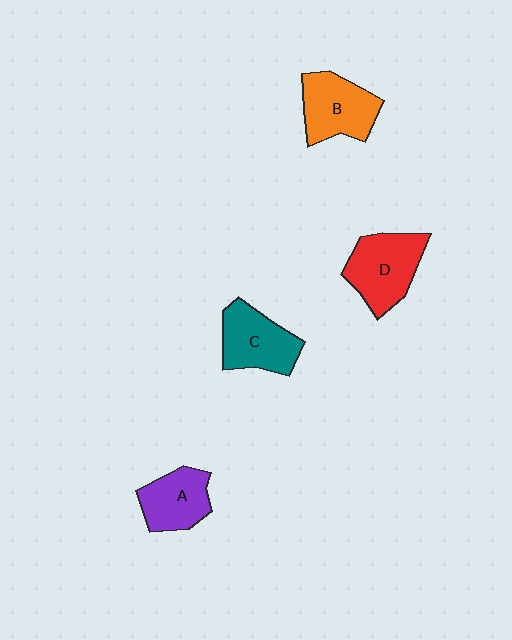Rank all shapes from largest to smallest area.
From largest to smallest: D (red), B (orange), C (teal), A (purple).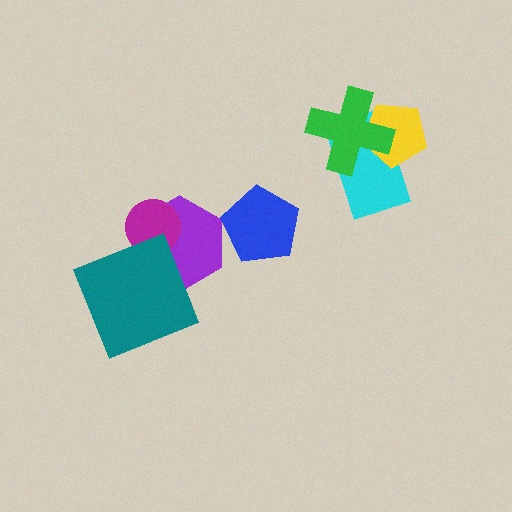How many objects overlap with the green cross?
2 objects overlap with the green cross.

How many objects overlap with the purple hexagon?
2 objects overlap with the purple hexagon.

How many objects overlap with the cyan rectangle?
2 objects overlap with the cyan rectangle.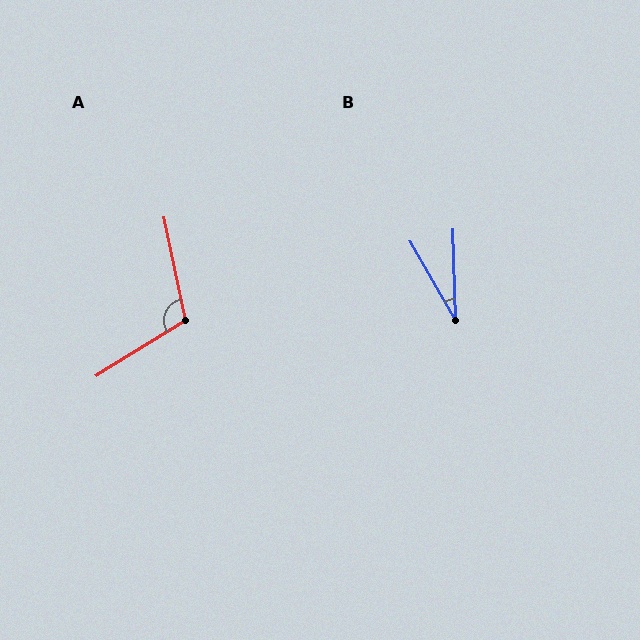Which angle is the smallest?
B, at approximately 29 degrees.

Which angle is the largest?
A, at approximately 110 degrees.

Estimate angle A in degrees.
Approximately 110 degrees.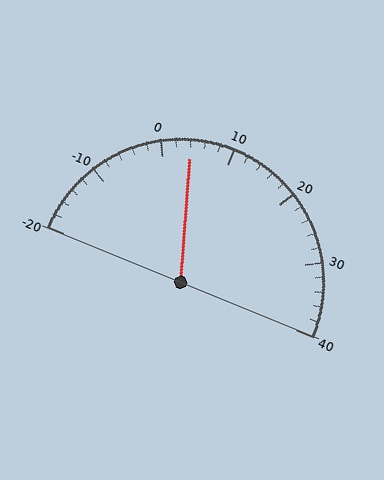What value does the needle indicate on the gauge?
The needle indicates approximately 4.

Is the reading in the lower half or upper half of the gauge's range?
The reading is in the lower half of the range (-20 to 40).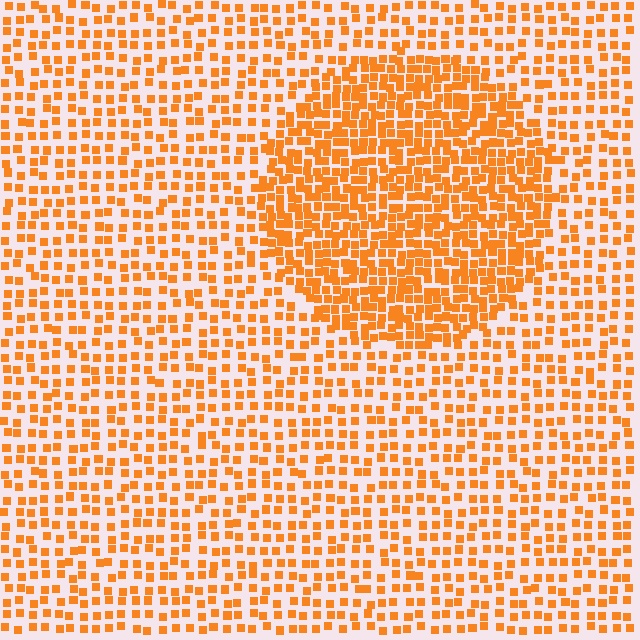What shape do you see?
I see a circle.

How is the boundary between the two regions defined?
The boundary is defined by a change in element density (approximately 2.0x ratio). All elements are the same color, size, and shape.